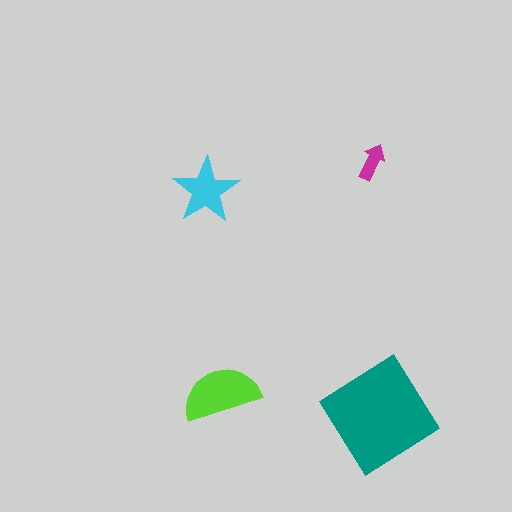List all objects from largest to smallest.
The teal diamond, the lime semicircle, the cyan star, the magenta arrow.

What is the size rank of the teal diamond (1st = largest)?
1st.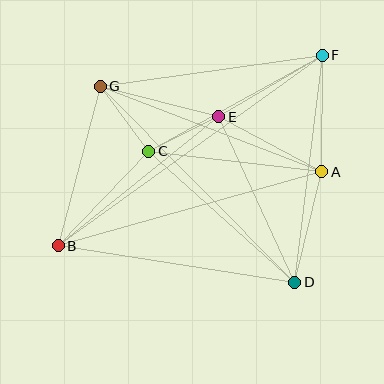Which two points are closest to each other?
Points C and E are closest to each other.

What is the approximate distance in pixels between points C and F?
The distance between C and F is approximately 199 pixels.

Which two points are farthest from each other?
Points B and F are farthest from each other.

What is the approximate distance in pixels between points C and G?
The distance between C and G is approximately 81 pixels.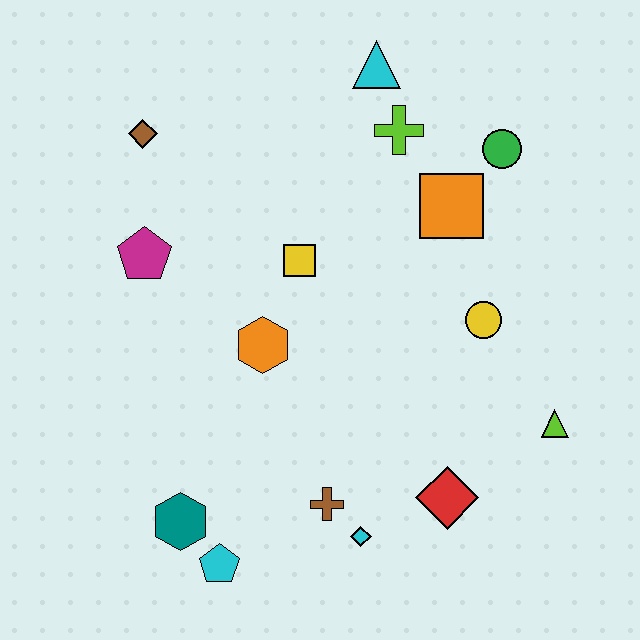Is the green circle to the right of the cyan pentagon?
Yes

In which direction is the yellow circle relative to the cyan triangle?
The yellow circle is below the cyan triangle.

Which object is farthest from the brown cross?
The cyan triangle is farthest from the brown cross.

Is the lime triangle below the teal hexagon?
No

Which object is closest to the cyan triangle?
The lime cross is closest to the cyan triangle.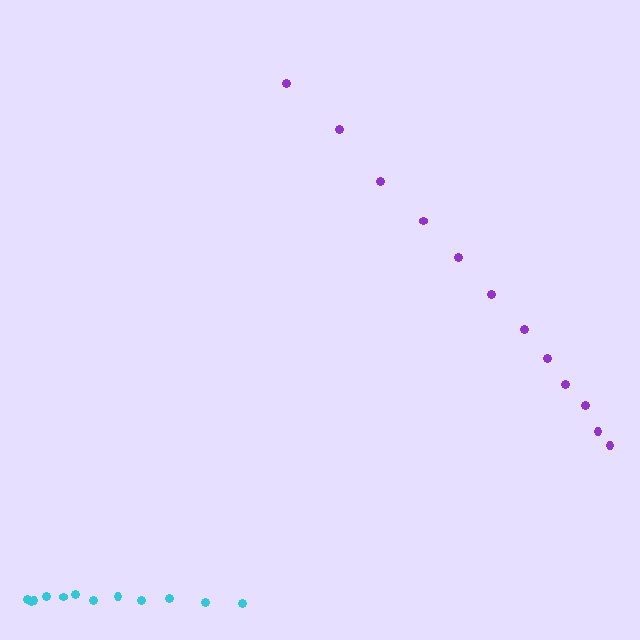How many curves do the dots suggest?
There are 2 distinct paths.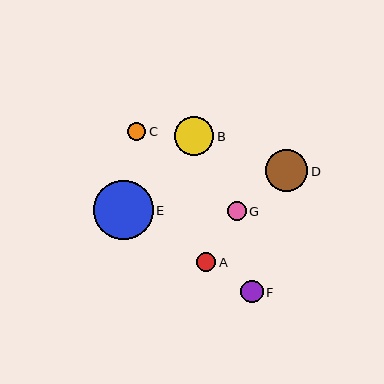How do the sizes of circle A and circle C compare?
Circle A and circle C are approximately the same size.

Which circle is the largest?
Circle E is the largest with a size of approximately 59 pixels.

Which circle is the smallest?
Circle C is the smallest with a size of approximately 18 pixels.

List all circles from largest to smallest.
From largest to smallest: E, D, B, F, A, G, C.